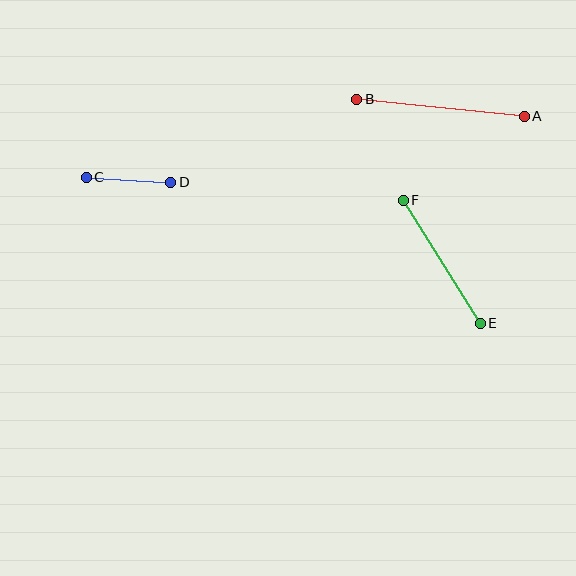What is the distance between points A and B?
The distance is approximately 168 pixels.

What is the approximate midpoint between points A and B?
The midpoint is at approximately (441, 108) pixels.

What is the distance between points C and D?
The distance is approximately 85 pixels.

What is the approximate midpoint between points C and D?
The midpoint is at approximately (129, 180) pixels.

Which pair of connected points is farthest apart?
Points A and B are farthest apart.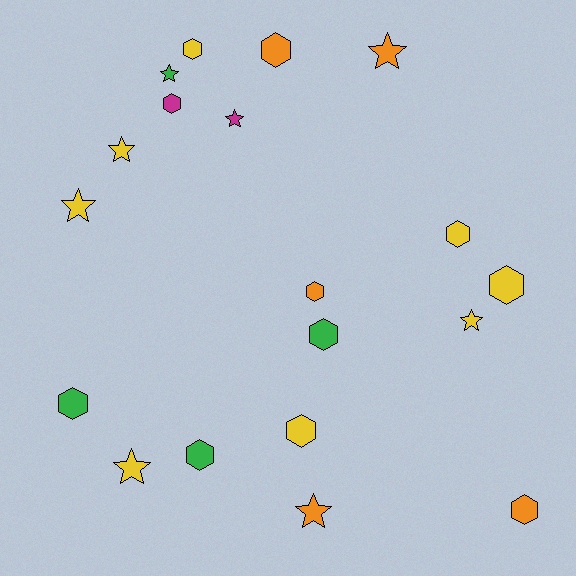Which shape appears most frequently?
Hexagon, with 11 objects.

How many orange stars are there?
There are 2 orange stars.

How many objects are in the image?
There are 19 objects.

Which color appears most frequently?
Yellow, with 8 objects.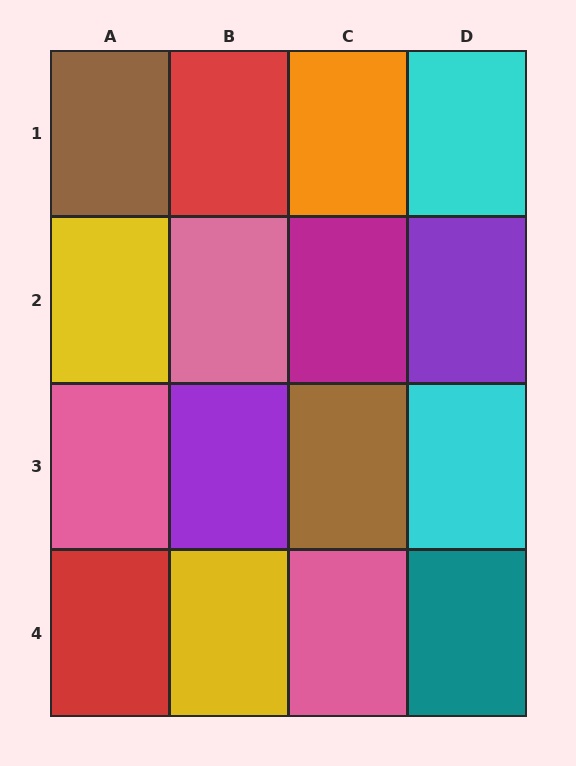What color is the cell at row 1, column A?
Brown.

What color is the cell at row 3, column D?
Cyan.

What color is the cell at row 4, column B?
Yellow.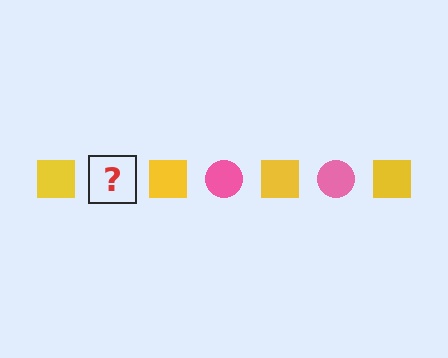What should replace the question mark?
The question mark should be replaced with a pink circle.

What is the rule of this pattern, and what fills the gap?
The rule is that the pattern alternates between yellow square and pink circle. The gap should be filled with a pink circle.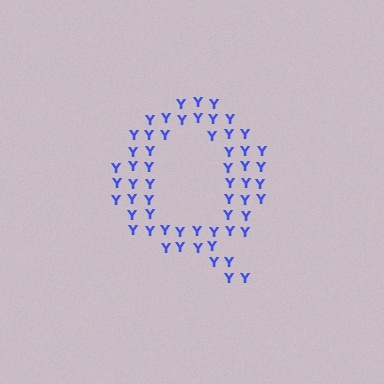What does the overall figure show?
The overall figure shows the letter Q.